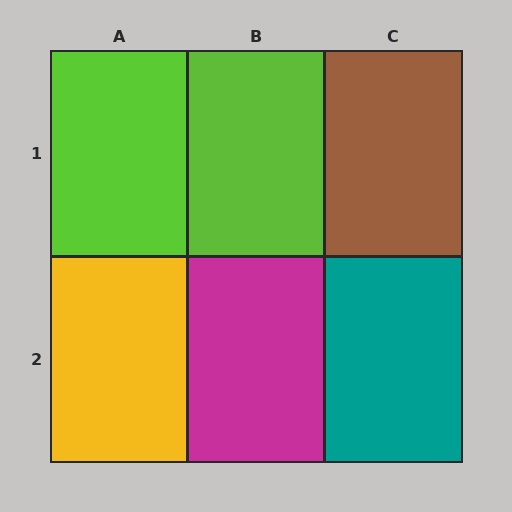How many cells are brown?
1 cell is brown.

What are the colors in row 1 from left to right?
Lime, lime, brown.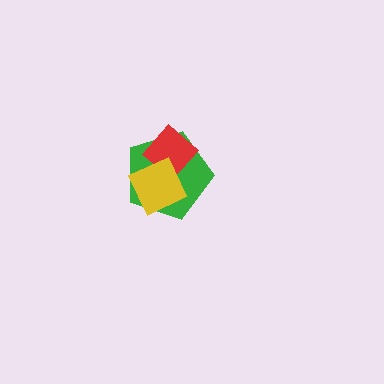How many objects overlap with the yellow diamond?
2 objects overlap with the yellow diamond.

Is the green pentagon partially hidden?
Yes, it is partially covered by another shape.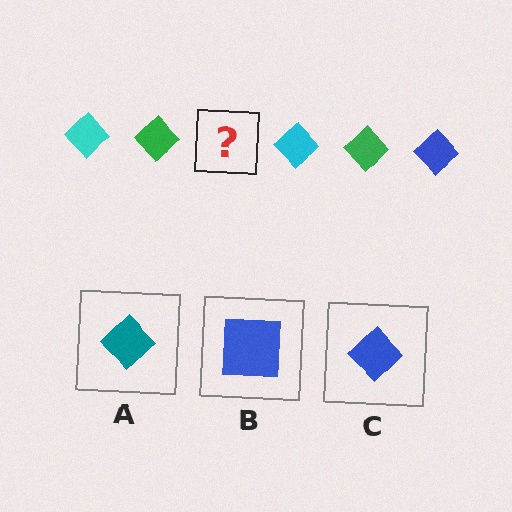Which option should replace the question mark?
Option C.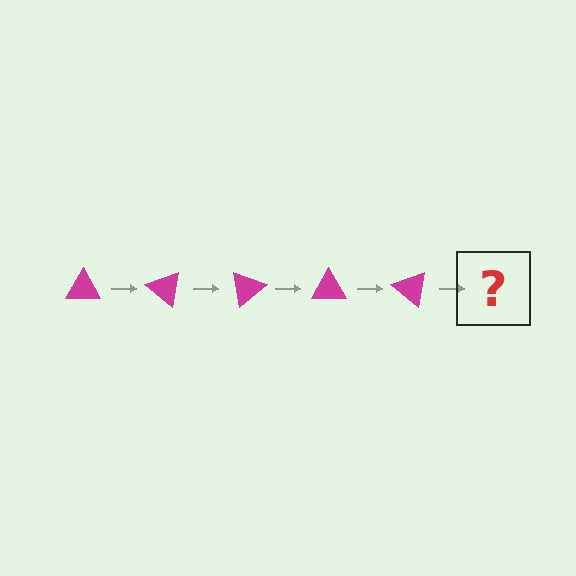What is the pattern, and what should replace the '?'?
The pattern is that the triangle rotates 40 degrees each step. The '?' should be a magenta triangle rotated 200 degrees.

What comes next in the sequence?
The next element should be a magenta triangle rotated 200 degrees.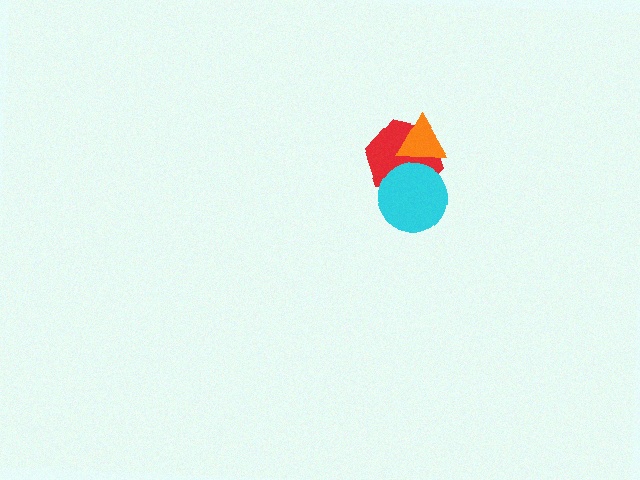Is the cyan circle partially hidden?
No, no other shape covers it.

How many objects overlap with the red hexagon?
2 objects overlap with the red hexagon.